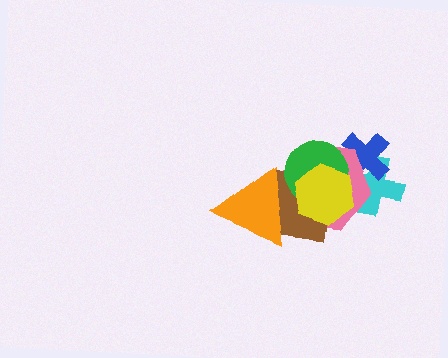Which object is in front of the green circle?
The yellow hexagon is in front of the green circle.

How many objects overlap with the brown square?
4 objects overlap with the brown square.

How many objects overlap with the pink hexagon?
6 objects overlap with the pink hexagon.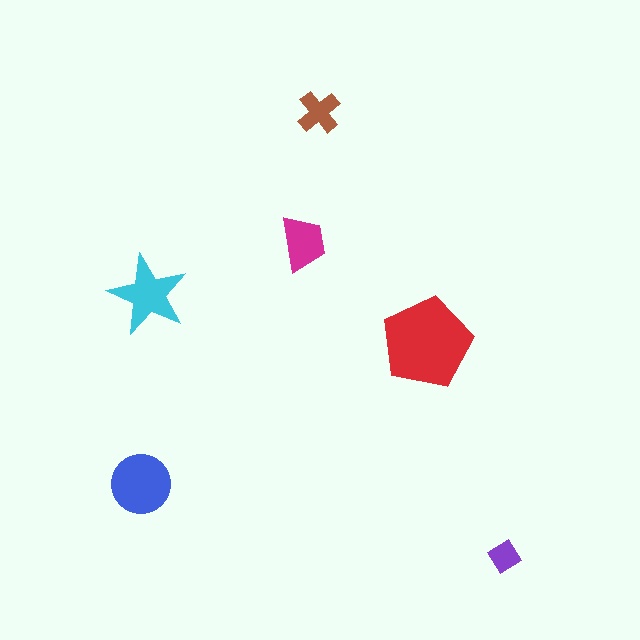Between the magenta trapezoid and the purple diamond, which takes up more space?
The magenta trapezoid.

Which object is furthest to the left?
The blue circle is leftmost.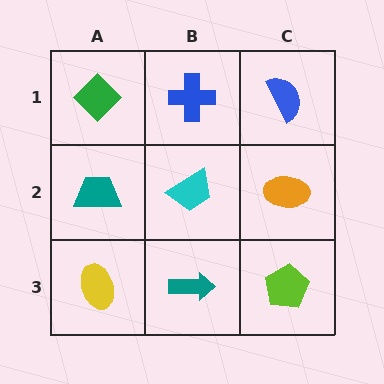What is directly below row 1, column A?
A teal trapezoid.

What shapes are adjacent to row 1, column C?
An orange ellipse (row 2, column C), a blue cross (row 1, column B).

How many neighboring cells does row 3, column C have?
2.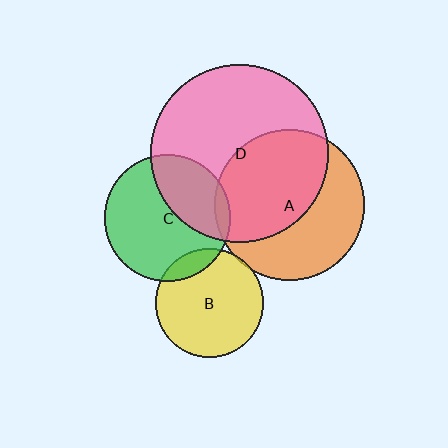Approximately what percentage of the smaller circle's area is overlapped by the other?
Approximately 5%.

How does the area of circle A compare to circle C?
Approximately 1.4 times.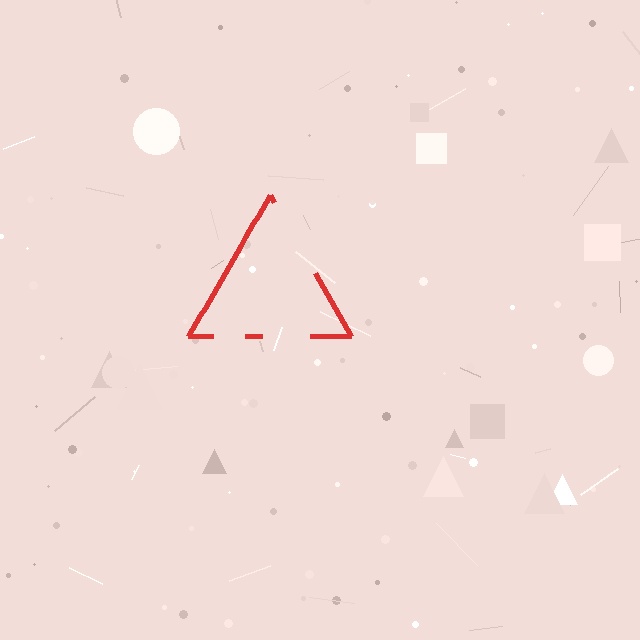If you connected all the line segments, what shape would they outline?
They would outline a triangle.